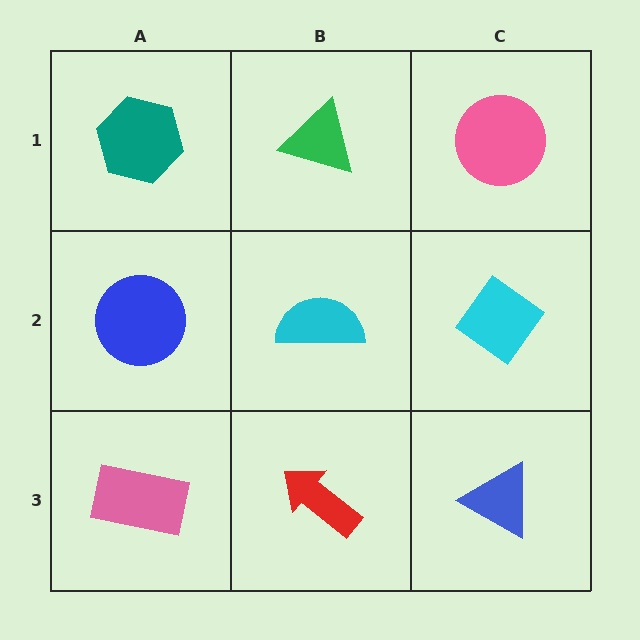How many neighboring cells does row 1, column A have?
2.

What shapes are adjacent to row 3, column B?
A cyan semicircle (row 2, column B), a pink rectangle (row 3, column A), a blue triangle (row 3, column C).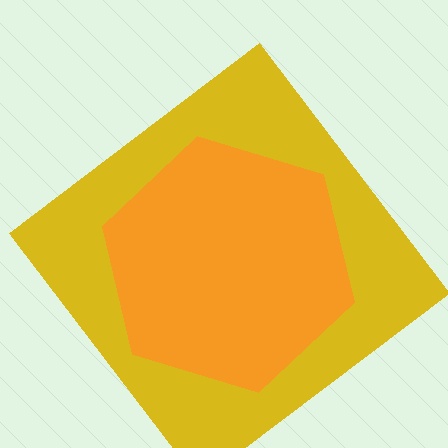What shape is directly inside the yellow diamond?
The orange hexagon.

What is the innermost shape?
The orange hexagon.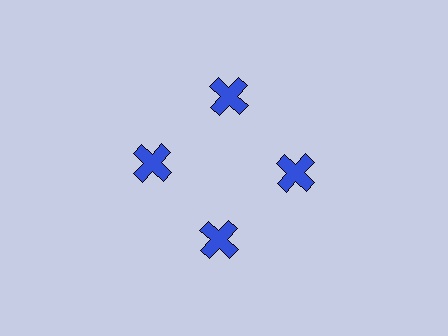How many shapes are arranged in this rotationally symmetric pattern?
There are 4 shapes, arranged in 4 groups of 1.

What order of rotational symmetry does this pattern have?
This pattern has 4-fold rotational symmetry.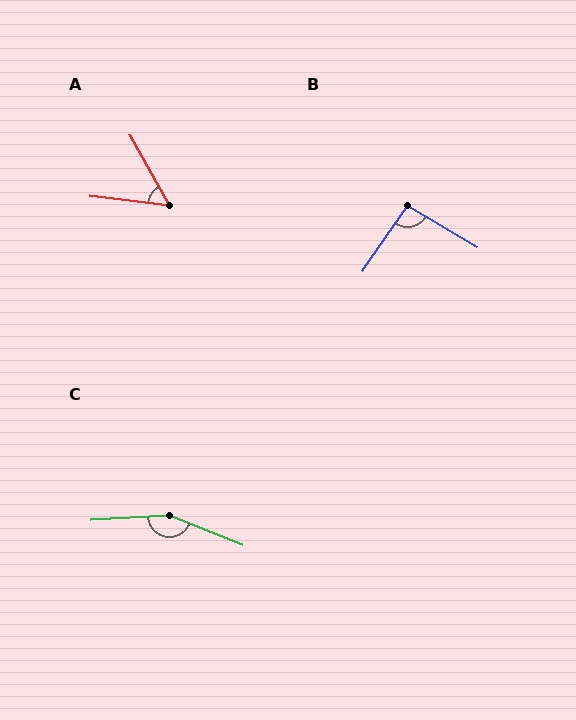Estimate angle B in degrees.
Approximately 94 degrees.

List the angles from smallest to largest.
A (54°), B (94°), C (155°).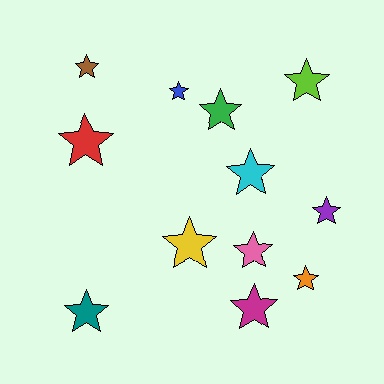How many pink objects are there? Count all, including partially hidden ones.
There is 1 pink object.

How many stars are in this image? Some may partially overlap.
There are 12 stars.